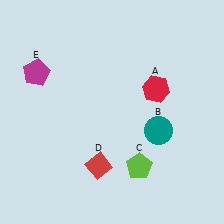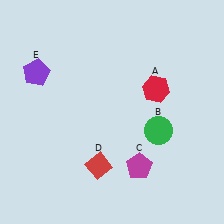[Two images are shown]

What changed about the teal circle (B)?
In Image 1, B is teal. In Image 2, it changed to green.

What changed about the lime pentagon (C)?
In Image 1, C is lime. In Image 2, it changed to magenta.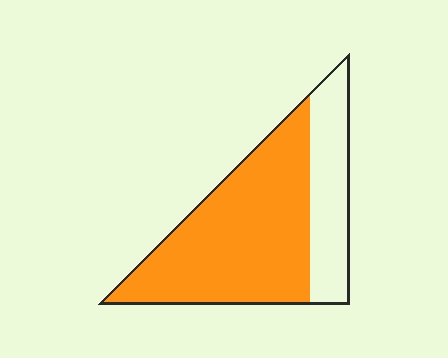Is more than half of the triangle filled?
Yes.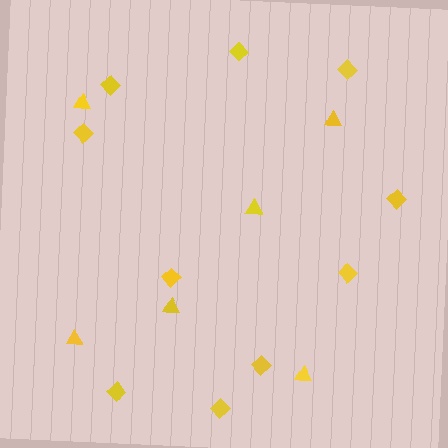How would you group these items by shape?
There are 2 groups: one group of triangles (6) and one group of diamonds (10).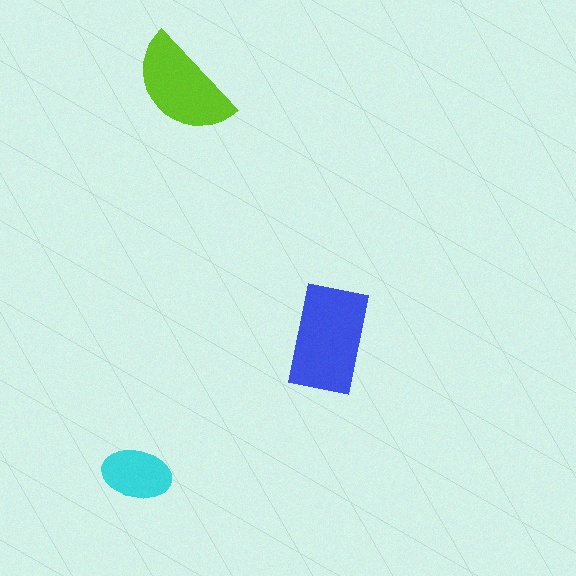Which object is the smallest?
The cyan ellipse.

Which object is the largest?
The blue rectangle.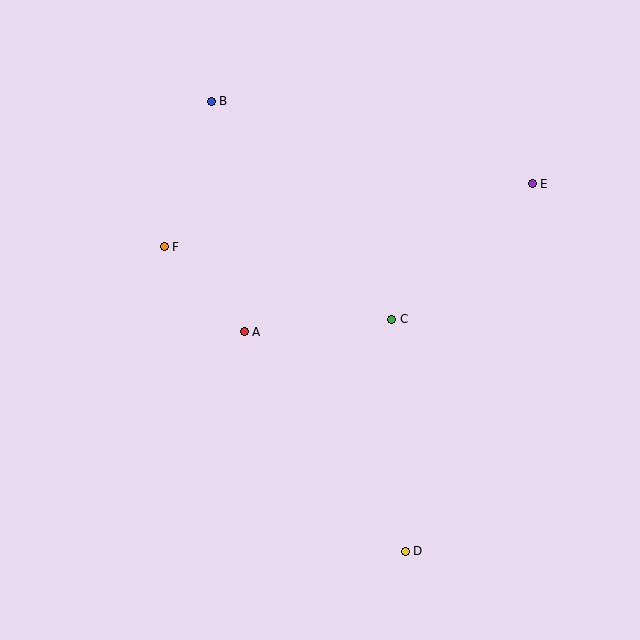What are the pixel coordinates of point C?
Point C is at (392, 319).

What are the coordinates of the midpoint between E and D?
The midpoint between E and D is at (469, 367).